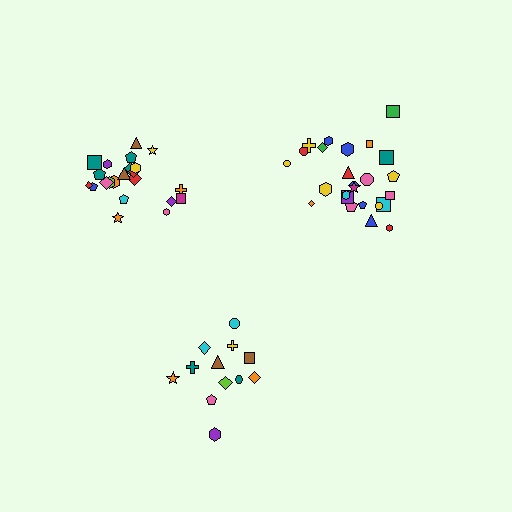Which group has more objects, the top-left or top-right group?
The top-right group.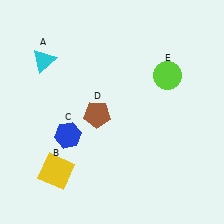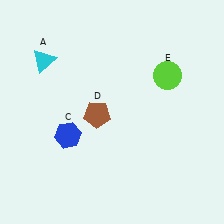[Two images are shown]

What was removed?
The yellow square (B) was removed in Image 2.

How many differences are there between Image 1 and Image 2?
There is 1 difference between the two images.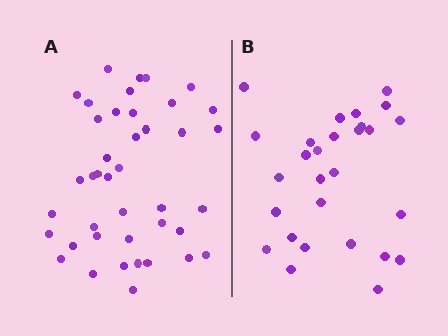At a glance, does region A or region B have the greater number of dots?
Region A (the left region) has more dots.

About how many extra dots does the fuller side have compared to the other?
Region A has approximately 15 more dots than region B.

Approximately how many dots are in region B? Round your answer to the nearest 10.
About 30 dots. (The exact count is 28, which rounds to 30.)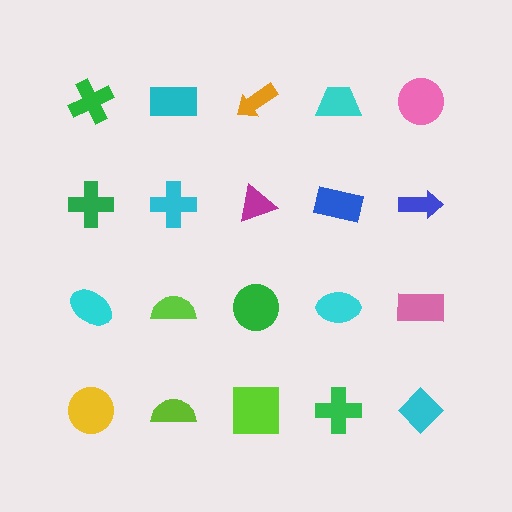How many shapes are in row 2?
5 shapes.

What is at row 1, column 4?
A cyan trapezoid.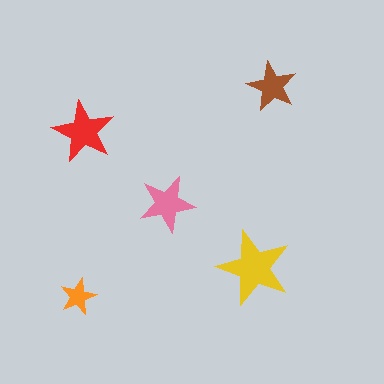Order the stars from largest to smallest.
the yellow one, the red one, the pink one, the brown one, the orange one.